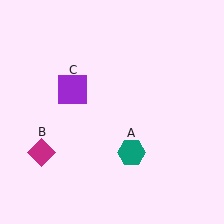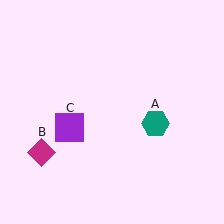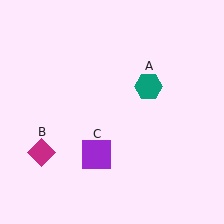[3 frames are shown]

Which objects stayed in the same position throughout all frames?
Magenta diamond (object B) remained stationary.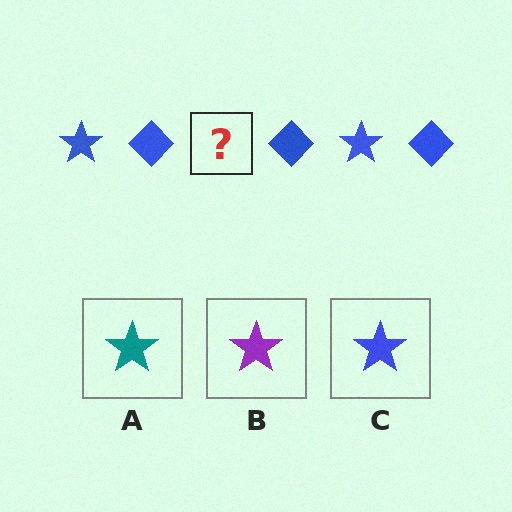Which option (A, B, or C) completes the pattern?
C.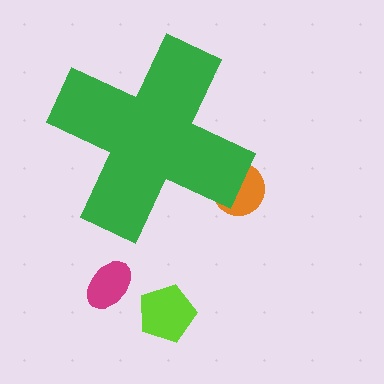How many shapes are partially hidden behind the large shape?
1 shape is partially hidden.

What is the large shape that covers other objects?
A green cross.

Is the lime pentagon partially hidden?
No, the lime pentagon is fully visible.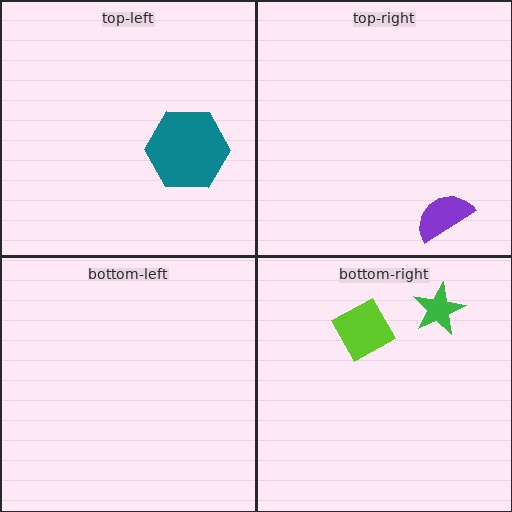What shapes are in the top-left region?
The teal hexagon.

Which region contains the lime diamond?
The bottom-right region.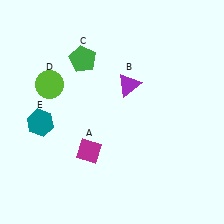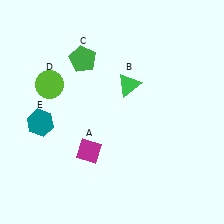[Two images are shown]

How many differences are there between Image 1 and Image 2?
There is 1 difference between the two images.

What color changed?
The triangle (B) changed from purple in Image 1 to green in Image 2.